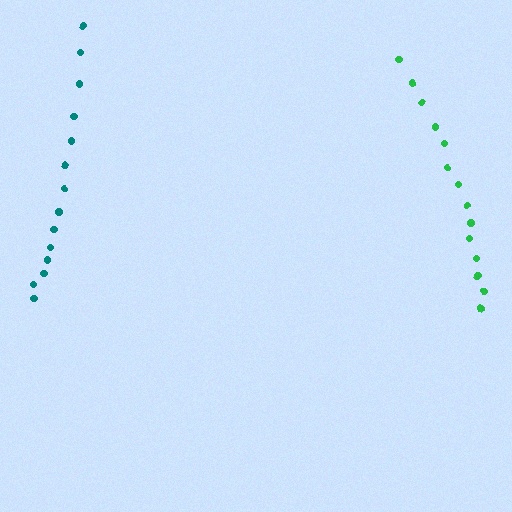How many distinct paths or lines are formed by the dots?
There are 2 distinct paths.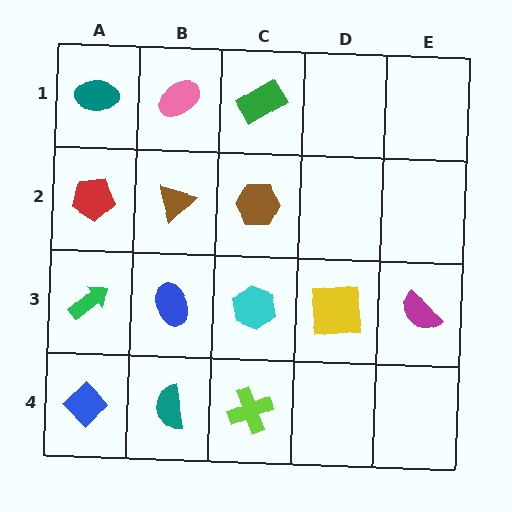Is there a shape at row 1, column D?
No, that cell is empty.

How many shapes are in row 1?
3 shapes.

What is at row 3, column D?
A yellow square.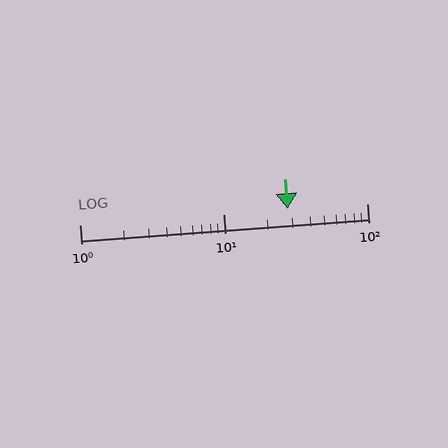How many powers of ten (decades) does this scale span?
The scale spans 2 decades, from 1 to 100.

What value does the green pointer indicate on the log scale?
The pointer indicates approximately 28.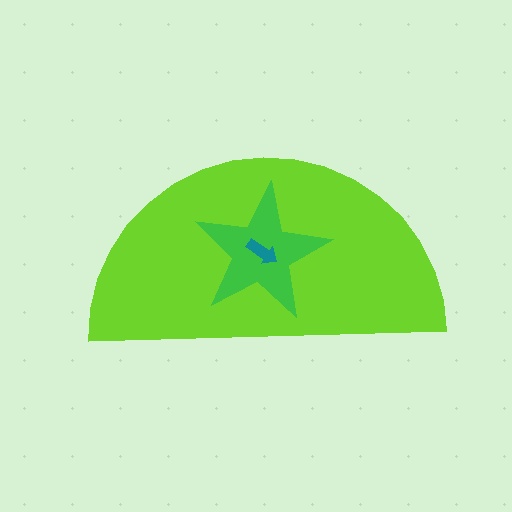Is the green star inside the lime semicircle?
Yes.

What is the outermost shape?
The lime semicircle.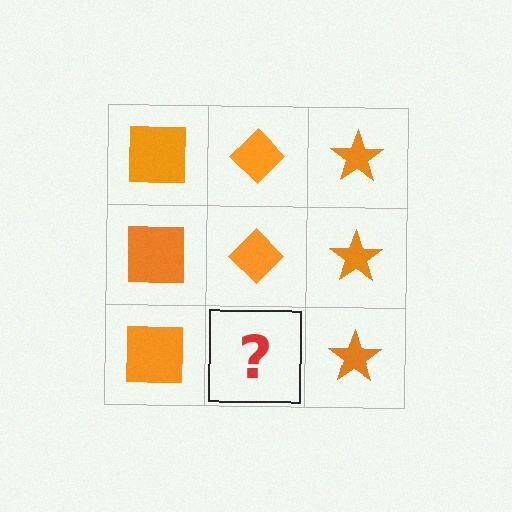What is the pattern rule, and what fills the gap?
The rule is that each column has a consistent shape. The gap should be filled with an orange diamond.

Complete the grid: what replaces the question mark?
The question mark should be replaced with an orange diamond.